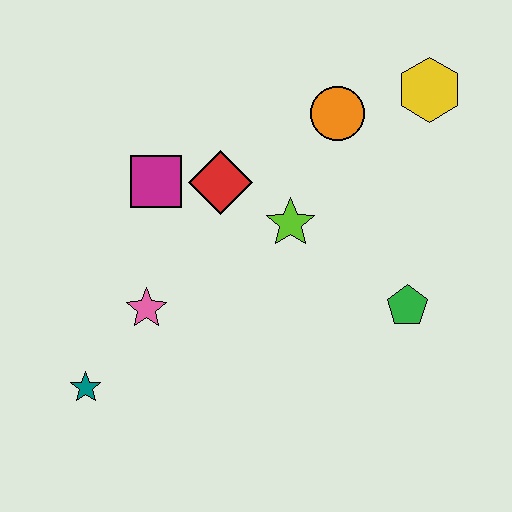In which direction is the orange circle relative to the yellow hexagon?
The orange circle is to the left of the yellow hexagon.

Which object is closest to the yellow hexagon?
The orange circle is closest to the yellow hexagon.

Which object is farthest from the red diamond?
The teal star is farthest from the red diamond.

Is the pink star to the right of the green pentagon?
No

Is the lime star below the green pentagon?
No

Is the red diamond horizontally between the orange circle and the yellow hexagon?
No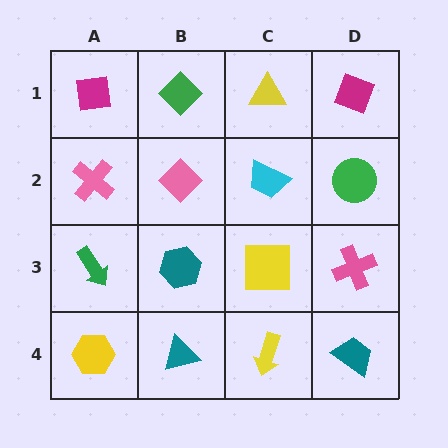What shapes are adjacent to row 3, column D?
A green circle (row 2, column D), a teal trapezoid (row 4, column D), a yellow square (row 3, column C).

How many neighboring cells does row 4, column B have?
3.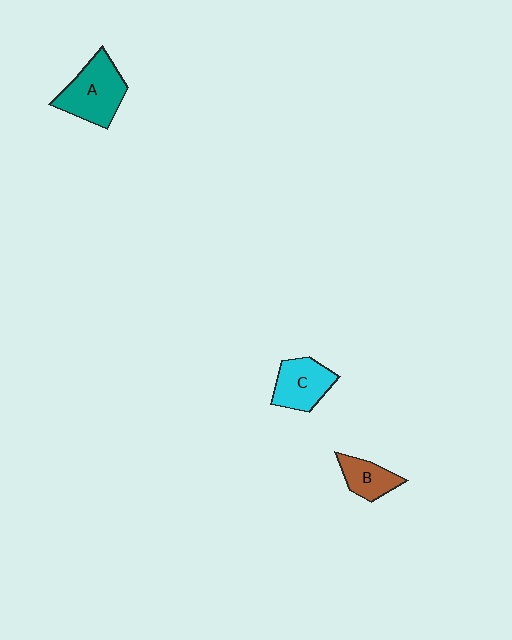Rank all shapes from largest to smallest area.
From largest to smallest: A (teal), C (cyan), B (brown).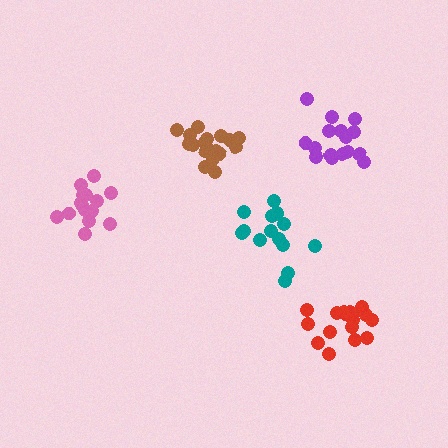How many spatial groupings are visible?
There are 5 spatial groupings.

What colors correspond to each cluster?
The clusters are colored: purple, red, pink, teal, brown.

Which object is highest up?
The purple cluster is topmost.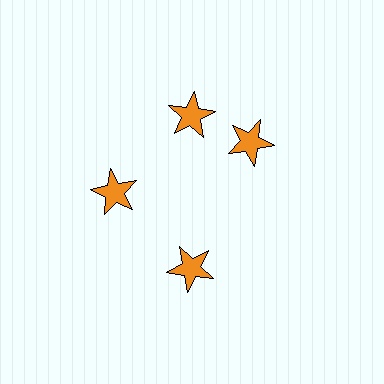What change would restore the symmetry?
The symmetry would be restored by rotating it back into even spacing with its neighbors so that all 4 stars sit at equal angles and equal distance from the center.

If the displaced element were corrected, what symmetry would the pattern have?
It would have 4-fold rotational symmetry — the pattern would map onto itself every 90 degrees.